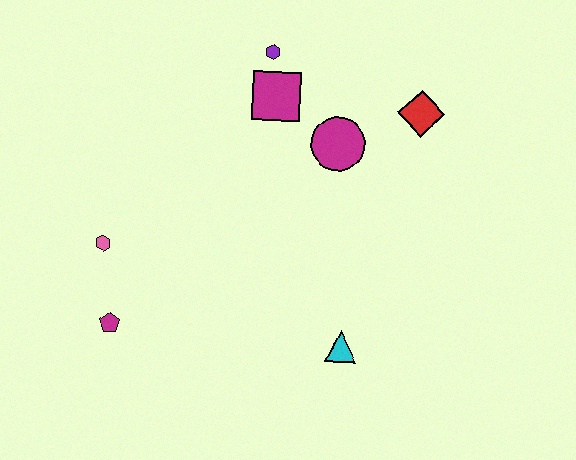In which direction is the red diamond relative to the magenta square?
The red diamond is to the right of the magenta square.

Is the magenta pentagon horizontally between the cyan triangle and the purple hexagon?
No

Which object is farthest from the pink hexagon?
The red diamond is farthest from the pink hexagon.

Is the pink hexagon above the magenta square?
No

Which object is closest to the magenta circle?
The magenta square is closest to the magenta circle.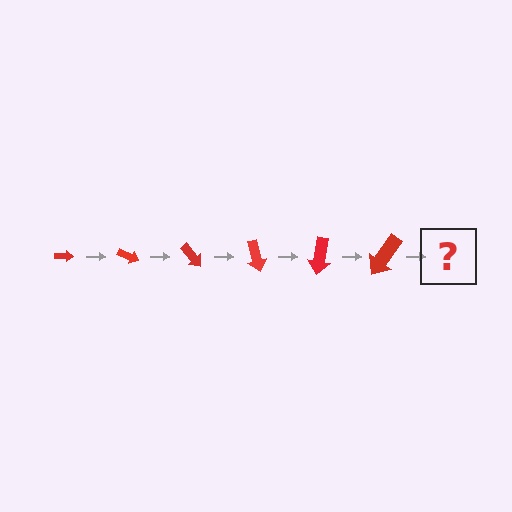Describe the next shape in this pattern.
It should be an arrow, larger than the previous one and rotated 150 degrees from the start.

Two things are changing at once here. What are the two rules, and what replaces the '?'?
The two rules are that the arrow grows larger each step and it rotates 25 degrees each step. The '?' should be an arrow, larger than the previous one and rotated 150 degrees from the start.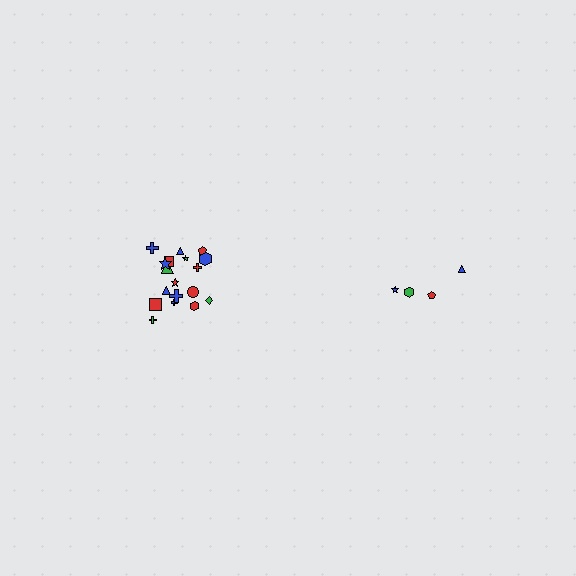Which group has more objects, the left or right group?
The left group.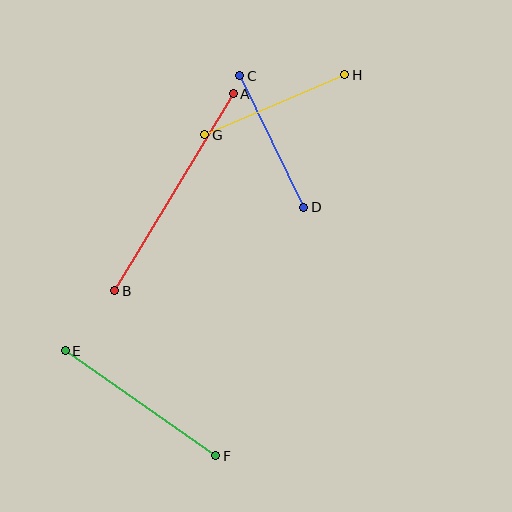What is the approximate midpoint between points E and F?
The midpoint is at approximately (140, 403) pixels.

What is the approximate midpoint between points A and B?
The midpoint is at approximately (174, 192) pixels.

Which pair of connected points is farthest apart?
Points A and B are farthest apart.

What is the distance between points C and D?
The distance is approximately 146 pixels.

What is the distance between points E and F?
The distance is approximately 184 pixels.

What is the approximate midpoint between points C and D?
The midpoint is at approximately (272, 142) pixels.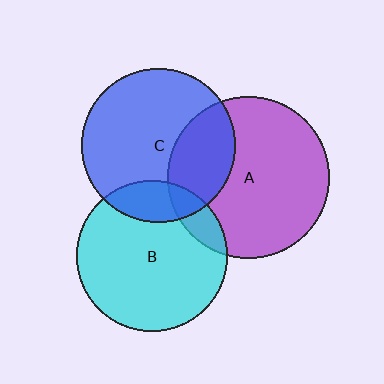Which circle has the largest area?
Circle A (purple).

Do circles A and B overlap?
Yes.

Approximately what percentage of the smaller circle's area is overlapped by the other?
Approximately 10%.